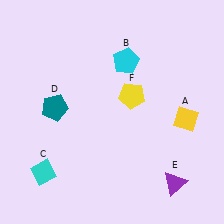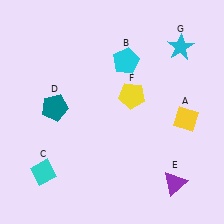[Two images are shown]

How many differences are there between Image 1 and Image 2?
There is 1 difference between the two images.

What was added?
A cyan star (G) was added in Image 2.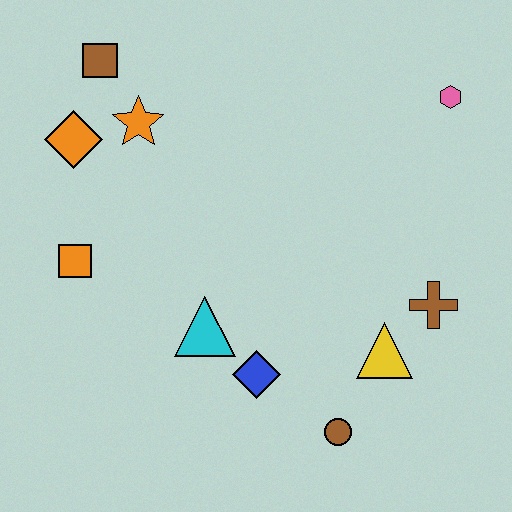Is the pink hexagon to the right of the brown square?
Yes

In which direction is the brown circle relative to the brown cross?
The brown circle is below the brown cross.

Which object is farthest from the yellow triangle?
The brown square is farthest from the yellow triangle.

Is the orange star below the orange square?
No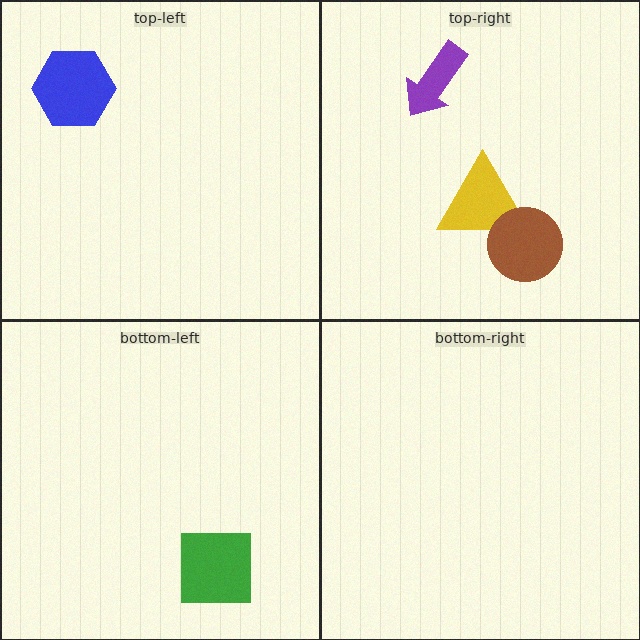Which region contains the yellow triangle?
The top-right region.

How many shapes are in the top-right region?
3.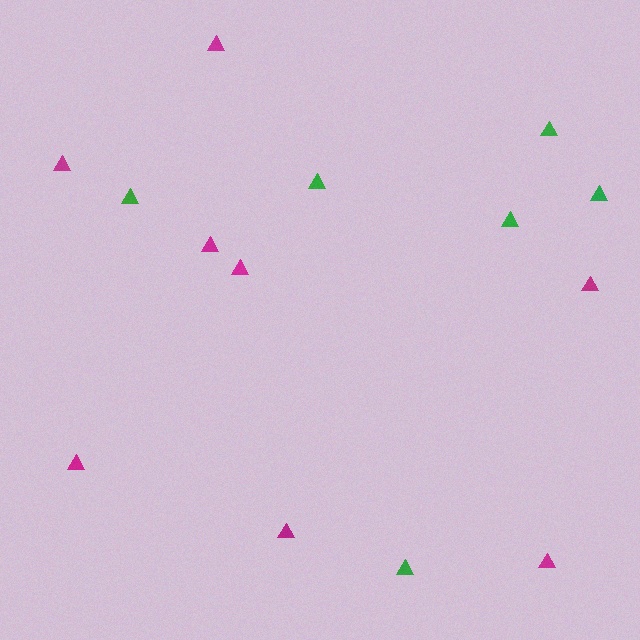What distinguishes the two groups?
There are 2 groups: one group of magenta triangles (8) and one group of green triangles (6).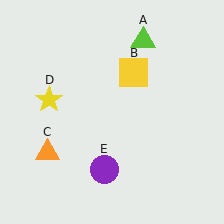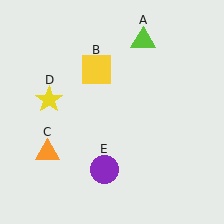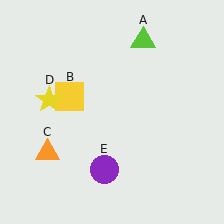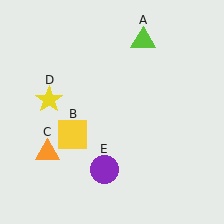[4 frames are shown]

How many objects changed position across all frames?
1 object changed position: yellow square (object B).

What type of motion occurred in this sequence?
The yellow square (object B) rotated counterclockwise around the center of the scene.